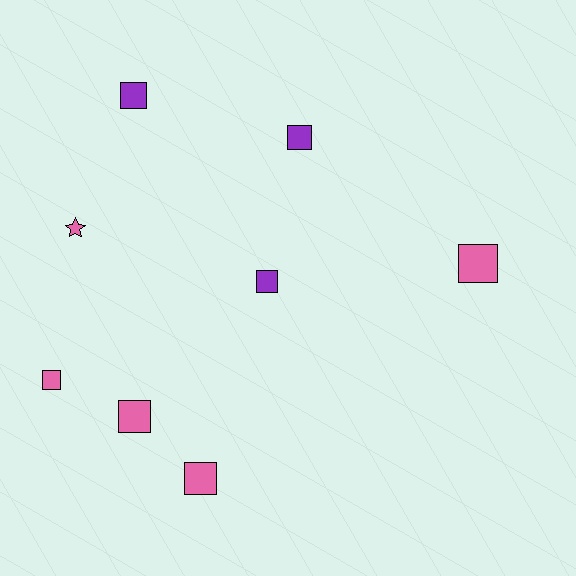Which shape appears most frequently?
Square, with 7 objects.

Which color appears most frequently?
Pink, with 5 objects.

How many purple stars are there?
There are no purple stars.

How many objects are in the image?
There are 8 objects.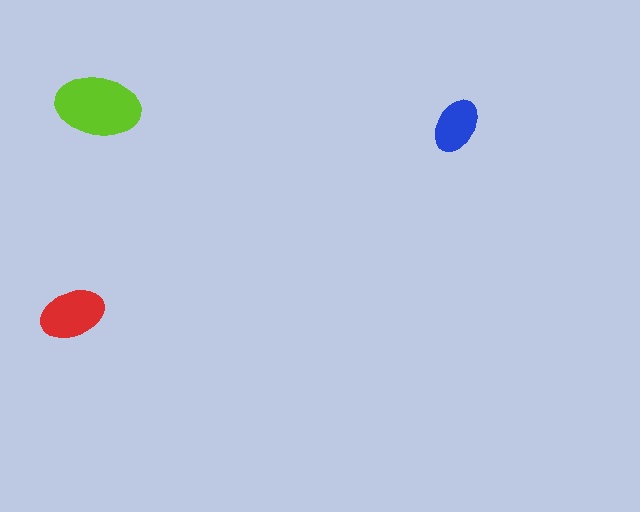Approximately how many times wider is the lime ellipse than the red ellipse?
About 1.5 times wider.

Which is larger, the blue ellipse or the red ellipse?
The red one.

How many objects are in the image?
There are 3 objects in the image.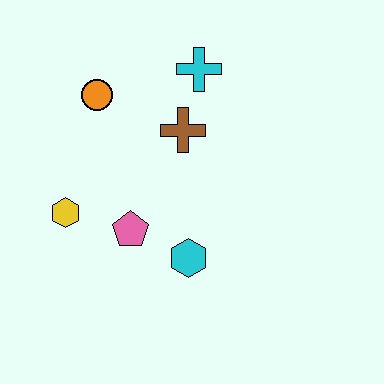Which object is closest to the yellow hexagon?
The pink pentagon is closest to the yellow hexagon.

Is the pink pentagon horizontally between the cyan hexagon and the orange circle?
Yes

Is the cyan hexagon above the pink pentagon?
No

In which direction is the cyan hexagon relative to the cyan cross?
The cyan hexagon is below the cyan cross.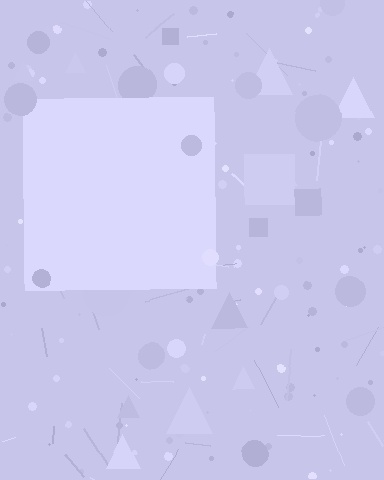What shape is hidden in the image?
A square is hidden in the image.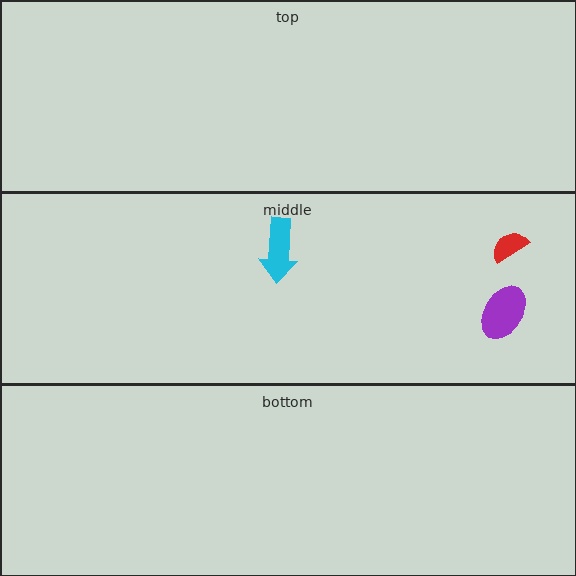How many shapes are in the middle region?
3.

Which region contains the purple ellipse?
The middle region.